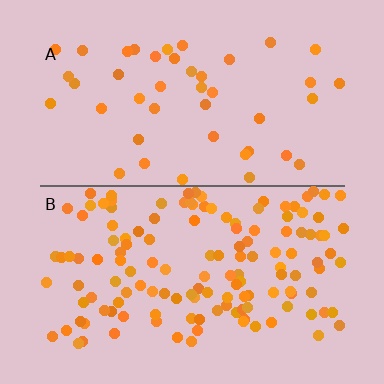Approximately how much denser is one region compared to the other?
Approximately 3.1× — region B over region A.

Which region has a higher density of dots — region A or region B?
B (the bottom).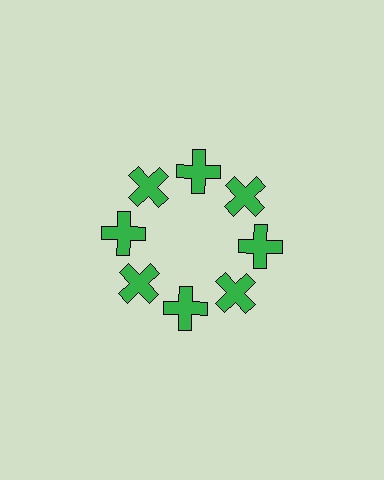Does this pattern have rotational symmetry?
Yes, this pattern has 8-fold rotational symmetry. It looks the same after rotating 45 degrees around the center.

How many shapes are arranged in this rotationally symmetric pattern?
There are 8 shapes, arranged in 8 groups of 1.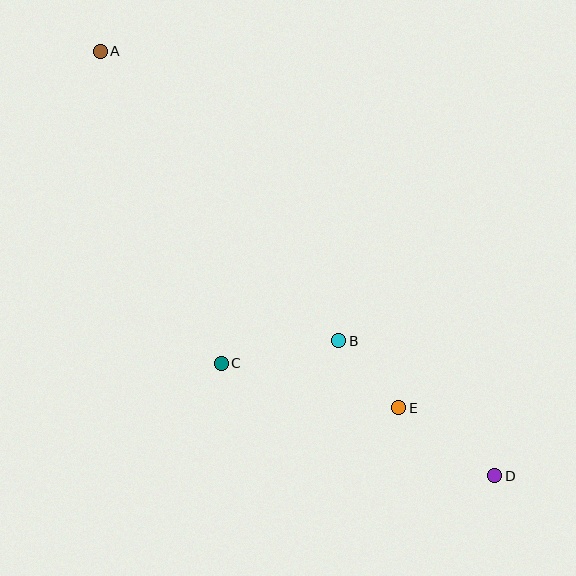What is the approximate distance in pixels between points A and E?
The distance between A and E is approximately 465 pixels.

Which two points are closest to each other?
Points B and E are closest to each other.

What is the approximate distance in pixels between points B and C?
The distance between B and C is approximately 120 pixels.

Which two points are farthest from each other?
Points A and D are farthest from each other.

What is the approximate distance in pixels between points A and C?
The distance between A and C is approximately 335 pixels.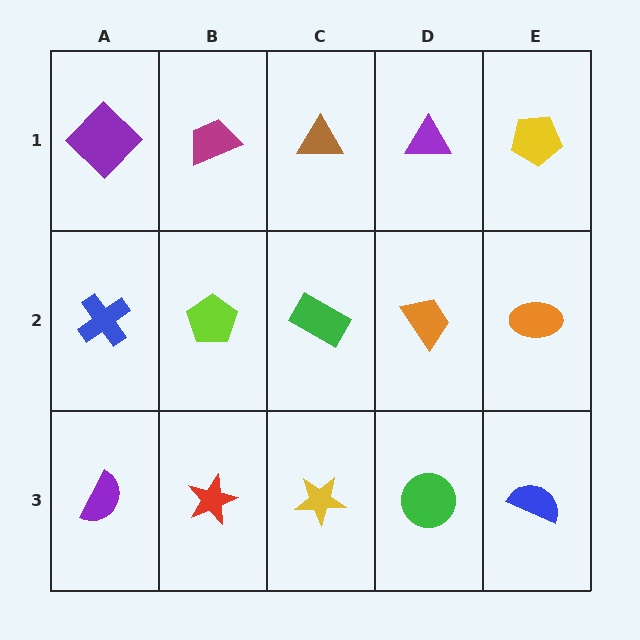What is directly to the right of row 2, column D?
An orange ellipse.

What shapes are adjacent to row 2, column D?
A purple triangle (row 1, column D), a green circle (row 3, column D), a green rectangle (row 2, column C), an orange ellipse (row 2, column E).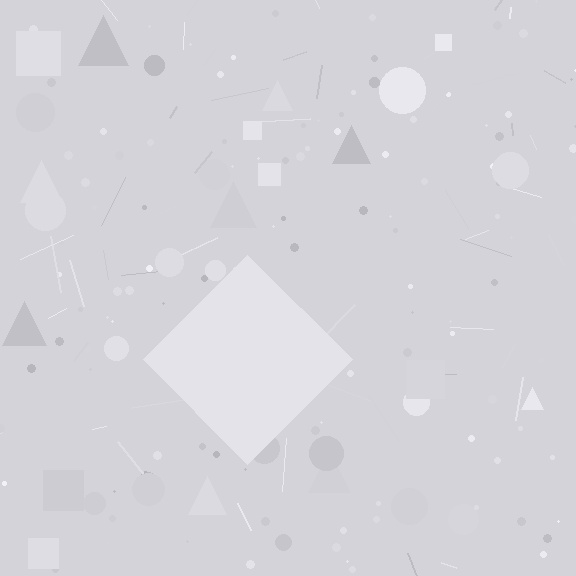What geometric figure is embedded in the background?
A diamond is embedded in the background.